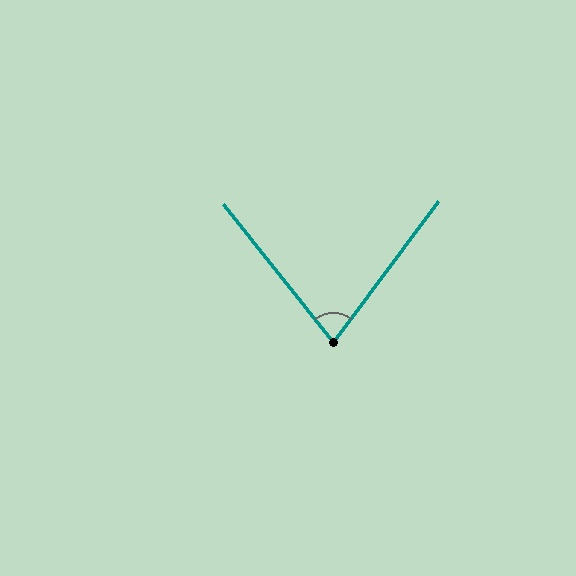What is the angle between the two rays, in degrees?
Approximately 75 degrees.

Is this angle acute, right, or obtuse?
It is acute.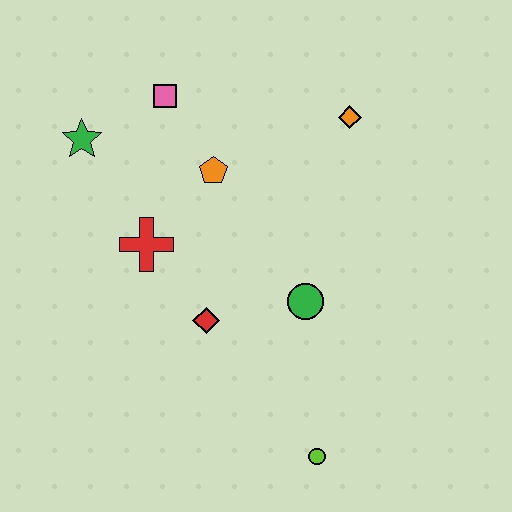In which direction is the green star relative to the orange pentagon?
The green star is to the left of the orange pentagon.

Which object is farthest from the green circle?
The green star is farthest from the green circle.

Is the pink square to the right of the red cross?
Yes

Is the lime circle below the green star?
Yes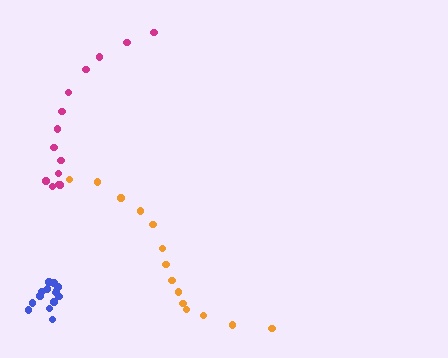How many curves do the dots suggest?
There are 3 distinct paths.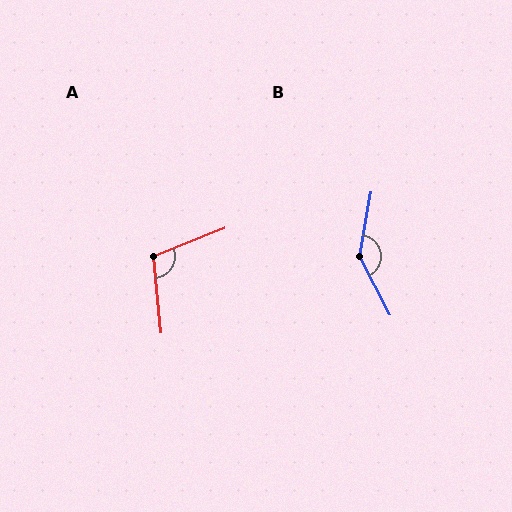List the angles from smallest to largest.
A (107°), B (142°).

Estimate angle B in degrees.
Approximately 142 degrees.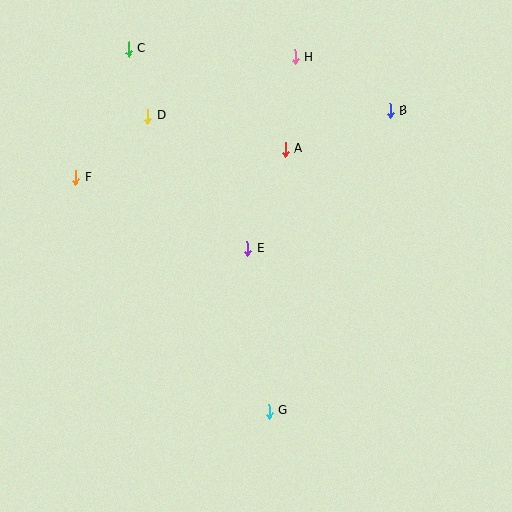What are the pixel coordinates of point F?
Point F is at (76, 177).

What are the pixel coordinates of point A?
Point A is at (285, 149).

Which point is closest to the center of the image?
Point E at (248, 248) is closest to the center.